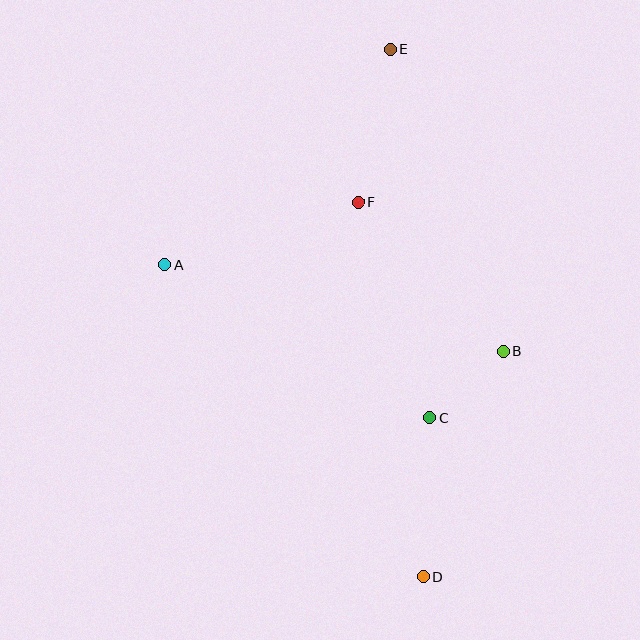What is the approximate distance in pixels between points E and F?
The distance between E and F is approximately 156 pixels.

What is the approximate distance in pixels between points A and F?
The distance between A and F is approximately 203 pixels.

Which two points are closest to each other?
Points B and C are closest to each other.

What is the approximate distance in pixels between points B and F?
The distance between B and F is approximately 208 pixels.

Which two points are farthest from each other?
Points D and E are farthest from each other.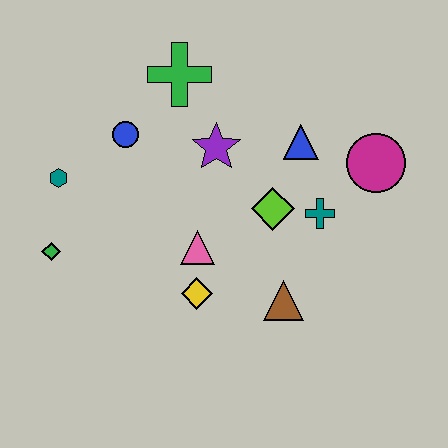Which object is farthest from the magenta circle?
The green diamond is farthest from the magenta circle.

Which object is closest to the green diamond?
The teal hexagon is closest to the green diamond.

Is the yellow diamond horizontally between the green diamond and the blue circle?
No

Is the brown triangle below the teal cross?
Yes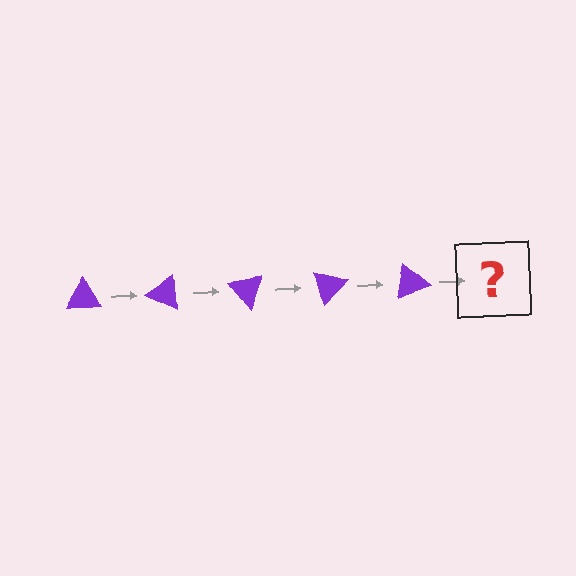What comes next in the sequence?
The next element should be a purple triangle rotated 125 degrees.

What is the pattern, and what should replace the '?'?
The pattern is that the triangle rotates 25 degrees each step. The '?' should be a purple triangle rotated 125 degrees.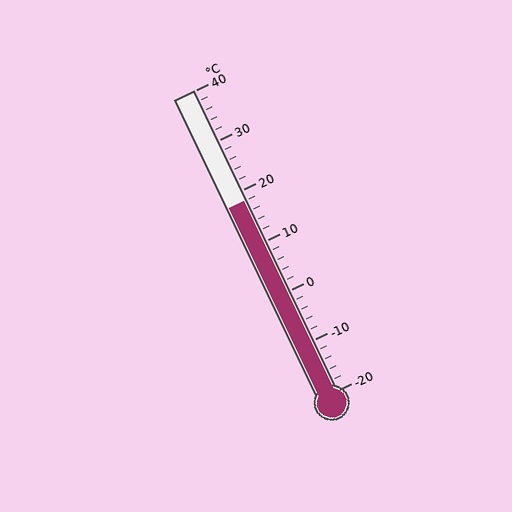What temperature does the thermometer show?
The thermometer shows approximately 18°C.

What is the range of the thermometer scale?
The thermometer scale ranges from -20°C to 40°C.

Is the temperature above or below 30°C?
The temperature is below 30°C.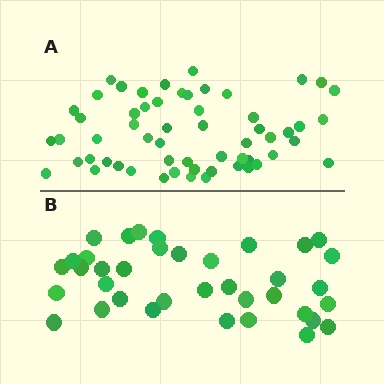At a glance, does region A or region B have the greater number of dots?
Region A (the top region) has more dots.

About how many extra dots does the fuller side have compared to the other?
Region A has approximately 20 more dots than region B.